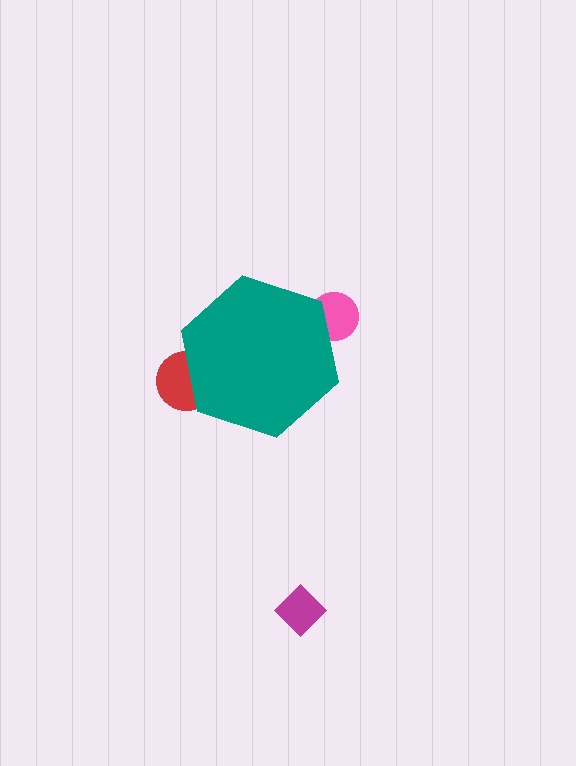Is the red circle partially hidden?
Yes, the red circle is partially hidden behind the teal hexagon.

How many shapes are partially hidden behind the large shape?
2 shapes are partially hidden.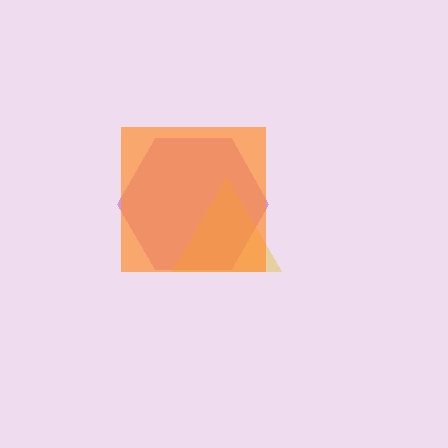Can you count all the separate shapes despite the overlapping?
Yes, there are 3 separate shapes.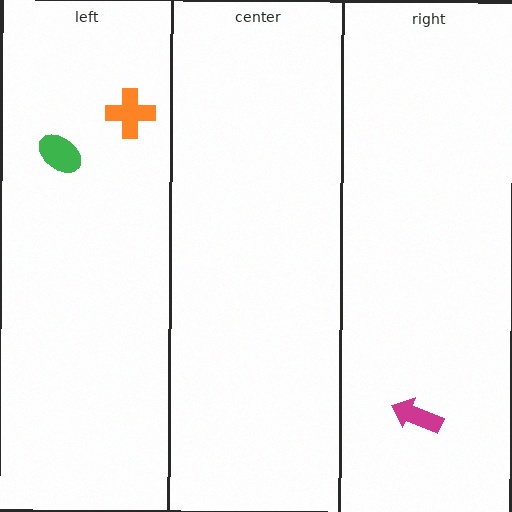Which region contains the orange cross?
The left region.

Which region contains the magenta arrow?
The right region.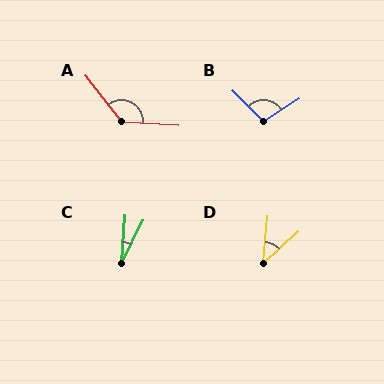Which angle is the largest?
A, at approximately 131 degrees.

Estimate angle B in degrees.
Approximately 103 degrees.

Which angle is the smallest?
C, at approximately 23 degrees.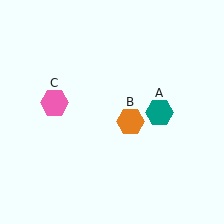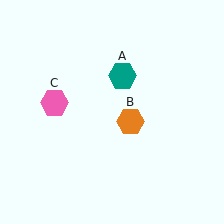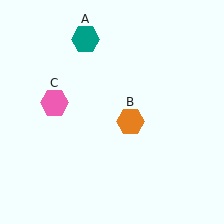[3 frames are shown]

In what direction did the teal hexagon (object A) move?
The teal hexagon (object A) moved up and to the left.